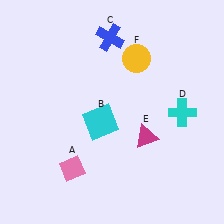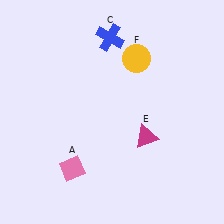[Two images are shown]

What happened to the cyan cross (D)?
The cyan cross (D) was removed in Image 2. It was in the bottom-right area of Image 1.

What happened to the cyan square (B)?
The cyan square (B) was removed in Image 2. It was in the bottom-left area of Image 1.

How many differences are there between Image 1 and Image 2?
There are 2 differences between the two images.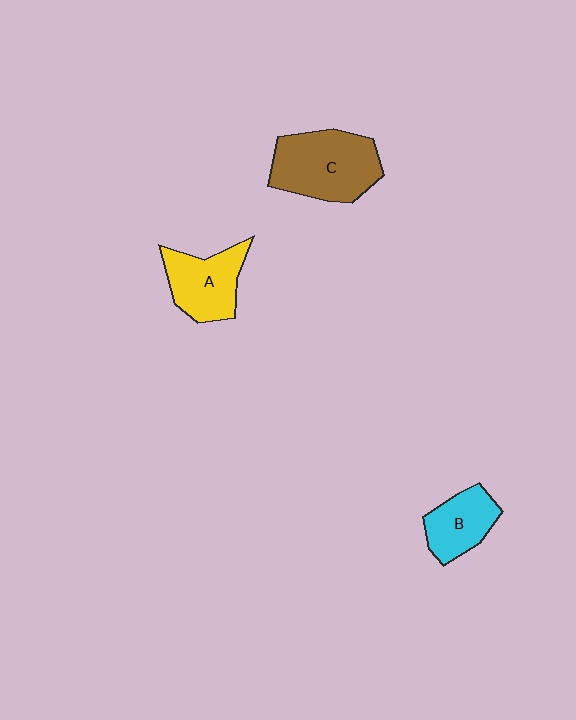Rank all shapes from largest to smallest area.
From largest to smallest: C (brown), A (yellow), B (cyan).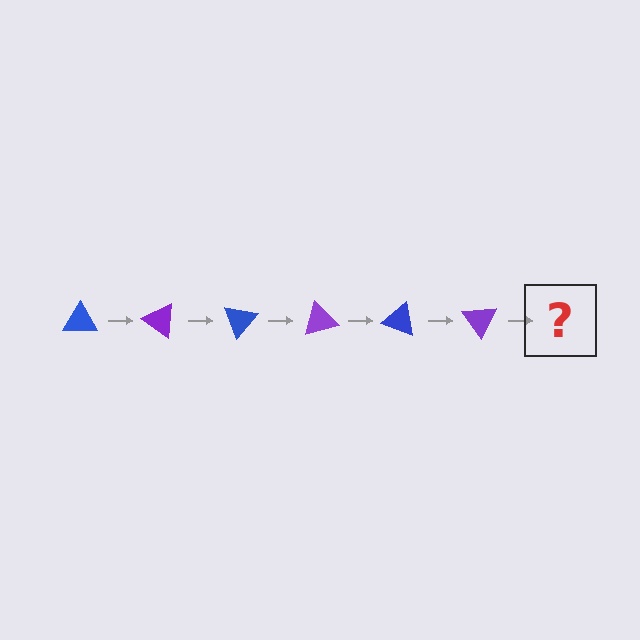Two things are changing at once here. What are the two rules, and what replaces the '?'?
The two rules are that it rotates 35 degrees each step and the color cycles through blue and purple. The '?' should be a blue triangle, rotated 210 degrees from the start.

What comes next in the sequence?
The next element should be a blue triangle, rotated 210 degrees from the start.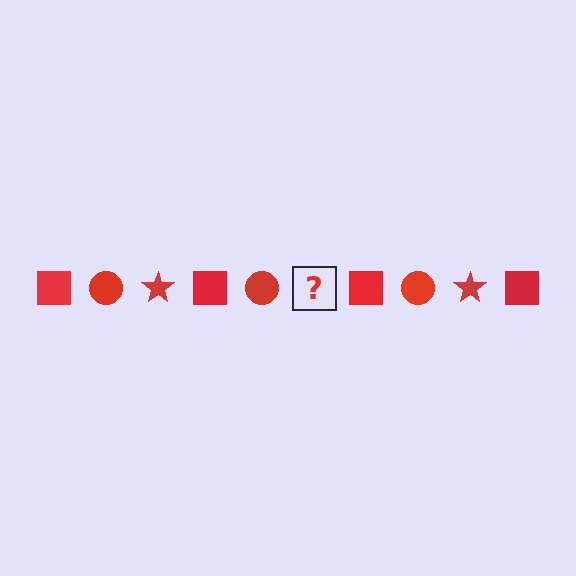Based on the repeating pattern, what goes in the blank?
The blank should be a red star.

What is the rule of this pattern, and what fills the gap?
The rule is that the pattern cycles through square, circle, star shapes in red. The gap should be filled with a red star.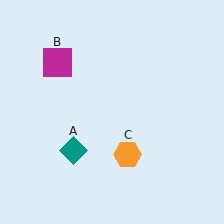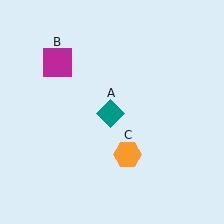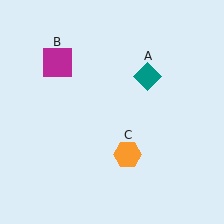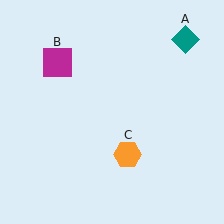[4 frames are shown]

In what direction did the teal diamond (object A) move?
The teal diamond (object A) moved up and to the right.